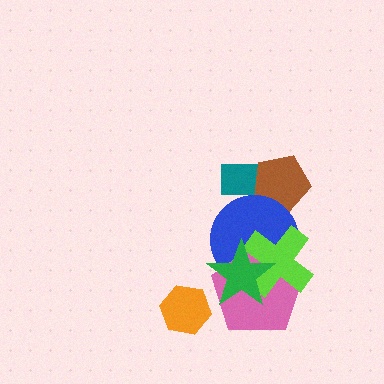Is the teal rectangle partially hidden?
Yes, it is partially covered by another shape.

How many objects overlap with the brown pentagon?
2 objects overlap with the brown pentagon.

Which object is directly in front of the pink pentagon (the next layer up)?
The lime cross is directly in front of the pink pentagon.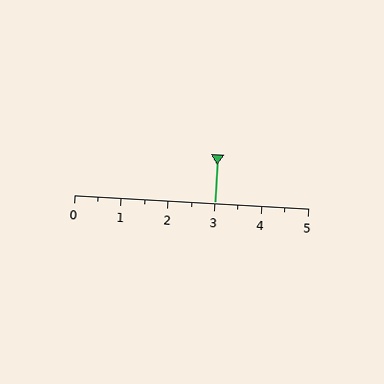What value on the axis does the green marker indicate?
The marker indicates approximately 3.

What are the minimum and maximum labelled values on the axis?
The axis runs from 0 to 5.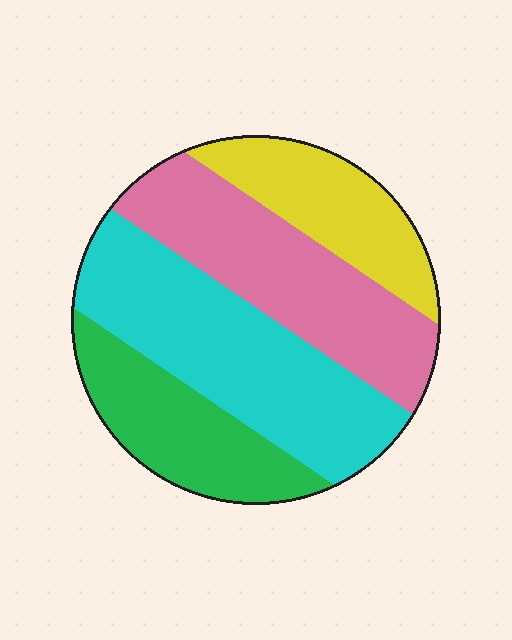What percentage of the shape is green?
Green takes up about one fifth (1/5) of the shape.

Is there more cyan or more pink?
Cyan.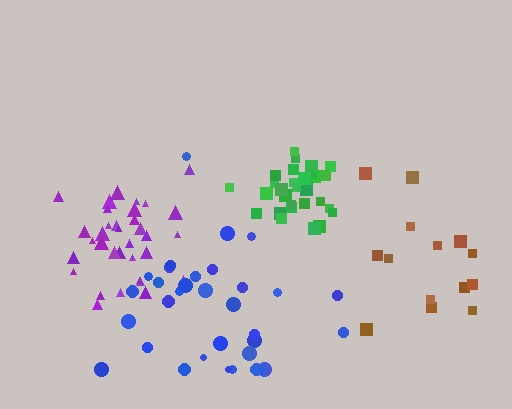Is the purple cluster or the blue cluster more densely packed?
Purple.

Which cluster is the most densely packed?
Green.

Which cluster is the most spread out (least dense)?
Brown.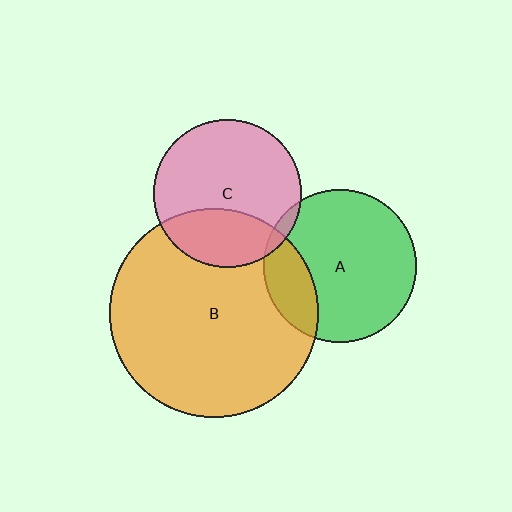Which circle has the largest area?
Circle B (orange).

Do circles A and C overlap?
Yes.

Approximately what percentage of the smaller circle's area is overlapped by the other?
Approximately 5%.